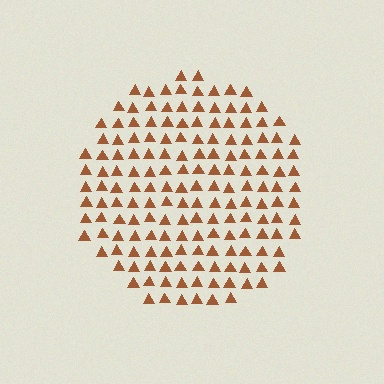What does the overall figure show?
The overall figure shows a circle.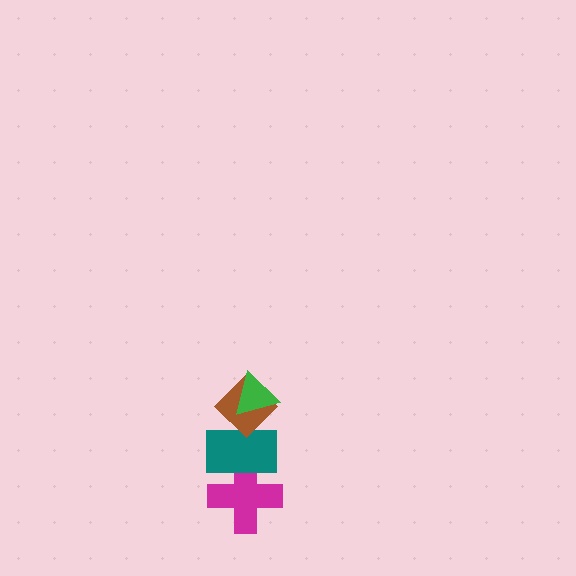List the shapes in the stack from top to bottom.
From top to bottom: the green triangle, the brown diamond, the teal rectangle, the magenta cross.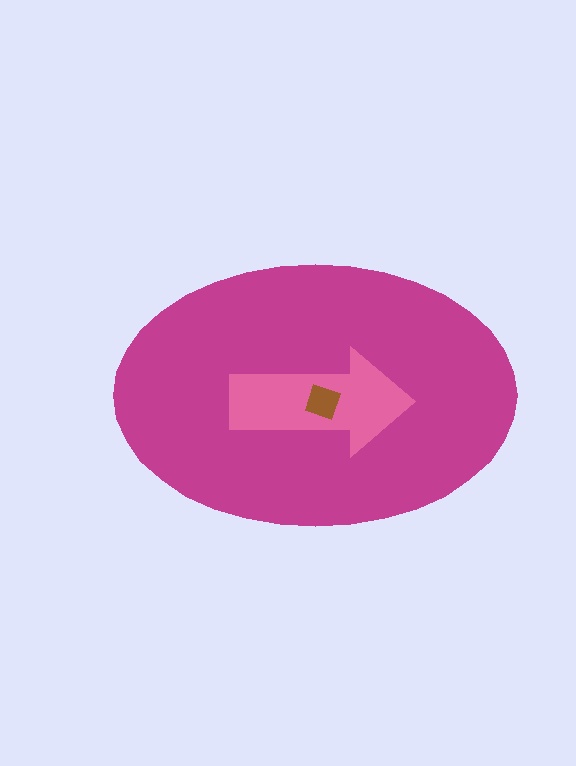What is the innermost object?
The brown square.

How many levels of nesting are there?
3.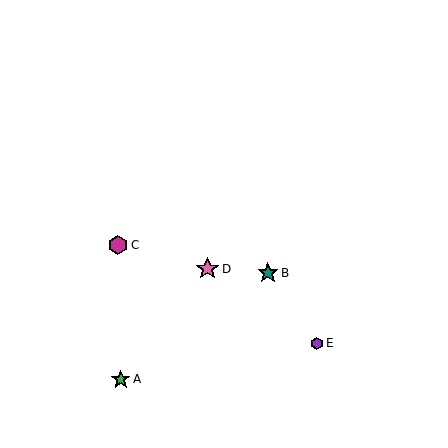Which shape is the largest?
The pink star (labeled D) is the largest.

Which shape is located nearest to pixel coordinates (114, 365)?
The green star (labeled A) at (121, 380) is nearest to that location.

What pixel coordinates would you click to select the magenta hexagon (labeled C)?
Click at (118, 245) to select the magenta hexagon C.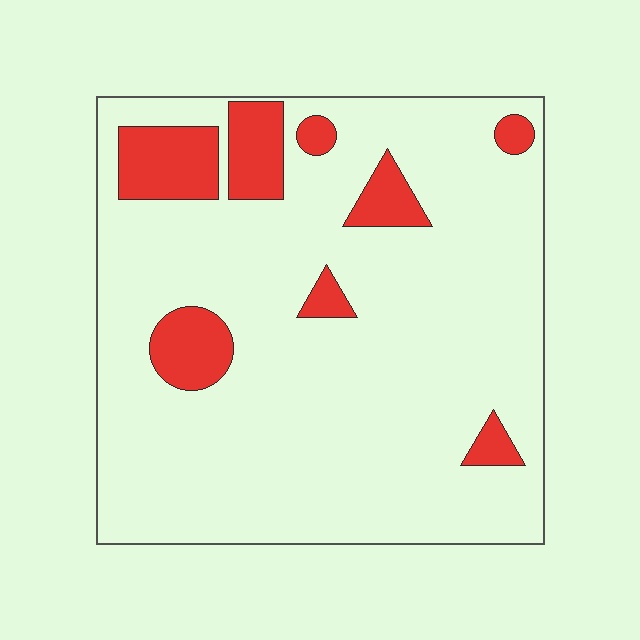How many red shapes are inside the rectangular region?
8.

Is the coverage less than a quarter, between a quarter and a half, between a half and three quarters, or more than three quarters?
Less than a quarter.